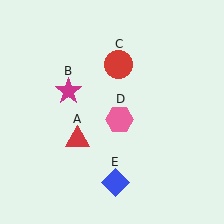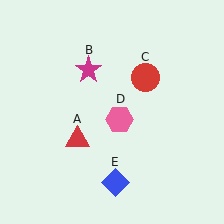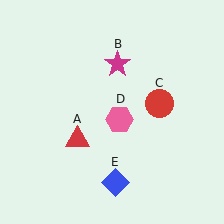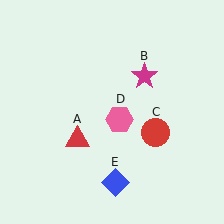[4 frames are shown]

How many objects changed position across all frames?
2 objects changed position: magenta star (object B), red circle (object C).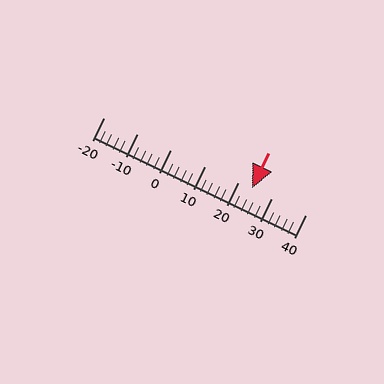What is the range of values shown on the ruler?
The ruler shows values from -20 to 40.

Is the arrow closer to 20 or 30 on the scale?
The arrow is closer to 20.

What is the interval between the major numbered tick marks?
The major tick marks are spaced 10 units apart.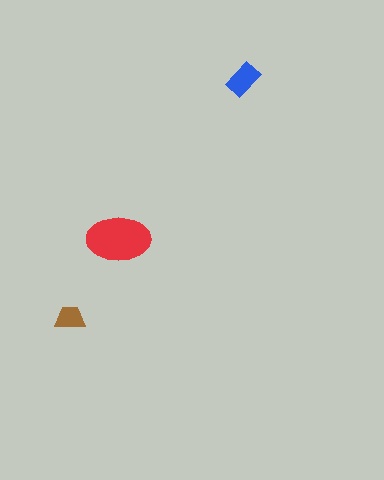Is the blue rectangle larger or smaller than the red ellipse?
Smaller.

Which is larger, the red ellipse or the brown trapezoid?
The red ellipse.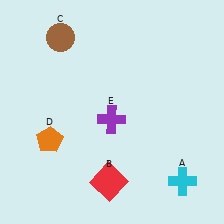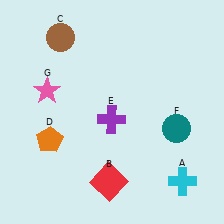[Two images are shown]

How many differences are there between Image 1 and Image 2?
There are 2 differences between the two images.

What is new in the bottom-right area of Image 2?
A teal circle (F) was added in the bottom-right area of Image 2.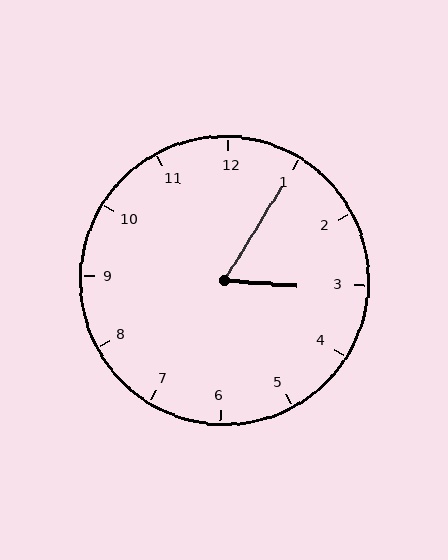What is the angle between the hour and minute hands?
Approximately 62 degrees.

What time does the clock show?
3:05.